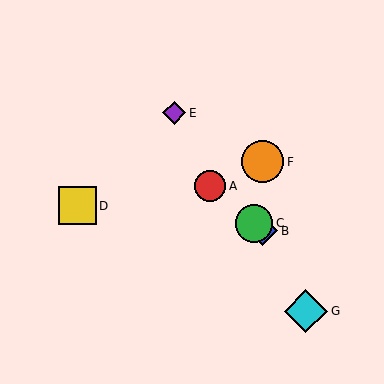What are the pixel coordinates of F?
Object F is at (263, 162).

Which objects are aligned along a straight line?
Objects A, B, C are aligned along a straight line.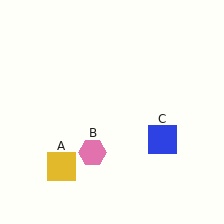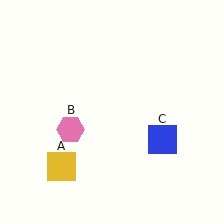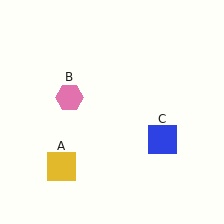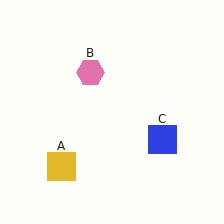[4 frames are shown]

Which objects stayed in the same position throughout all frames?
Yellow square (object A) and blue square (object C) remained stationary.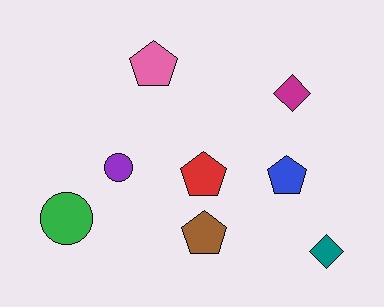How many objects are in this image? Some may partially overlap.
There are 8 objects.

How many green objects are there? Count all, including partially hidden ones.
There is 1 green object.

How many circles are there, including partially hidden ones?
There are 2 circles.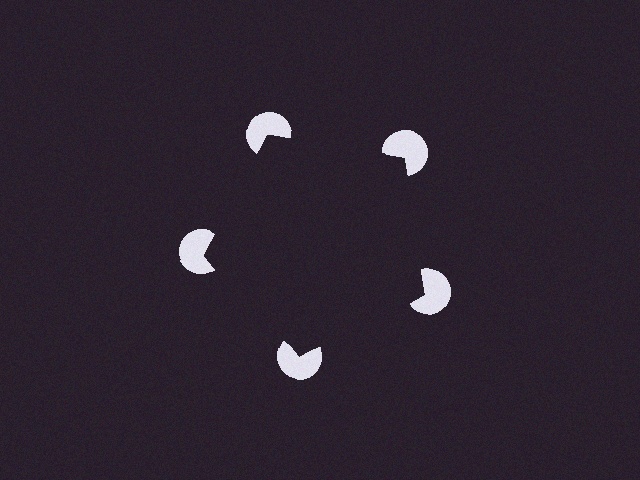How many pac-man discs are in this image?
There are 5 — one at each vertex of the illusory pentagon.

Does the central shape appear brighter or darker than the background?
It typically appears slightly darker than the background, even though no actual brightness change is drawn.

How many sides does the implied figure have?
5 sides.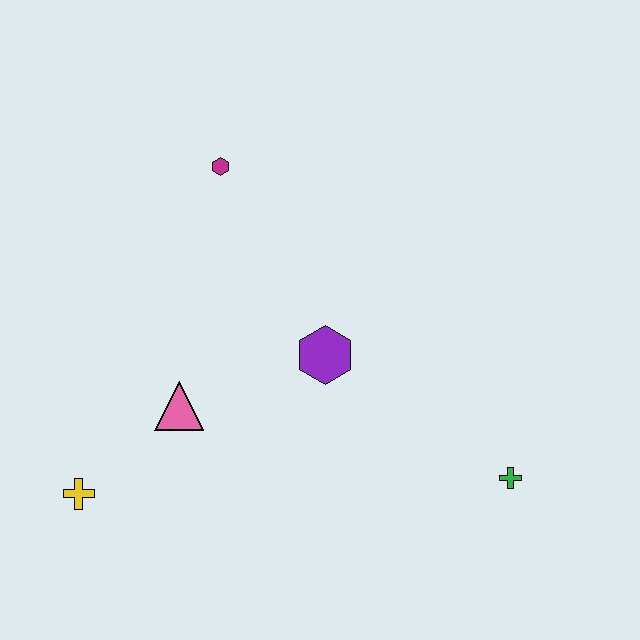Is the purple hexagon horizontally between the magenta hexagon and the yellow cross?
No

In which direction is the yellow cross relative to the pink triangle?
The yellow cross is to the left of the pink triangle.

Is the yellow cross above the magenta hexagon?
No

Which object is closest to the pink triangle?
The yellow cross is closest to the pink triangle.